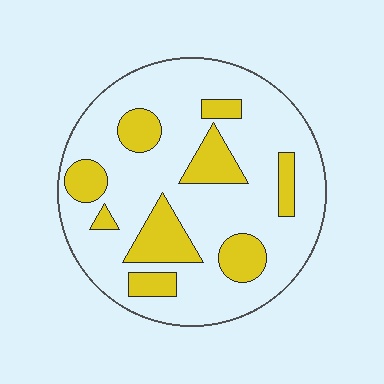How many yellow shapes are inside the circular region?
9.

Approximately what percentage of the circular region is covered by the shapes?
Approximately 25%.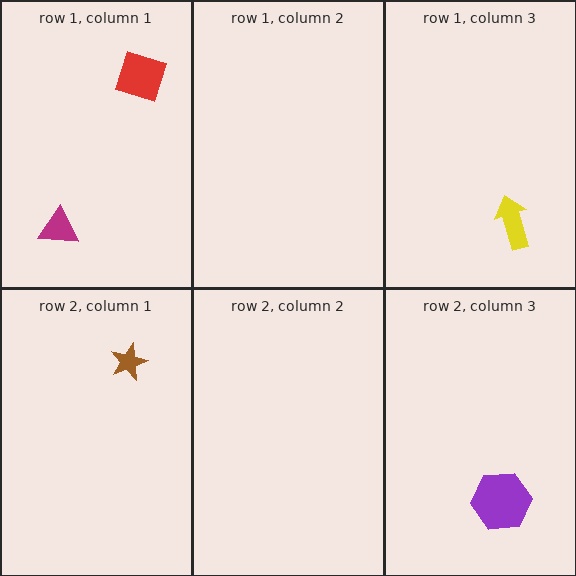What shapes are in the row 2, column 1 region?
The brown star.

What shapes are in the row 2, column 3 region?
The purple hexagon.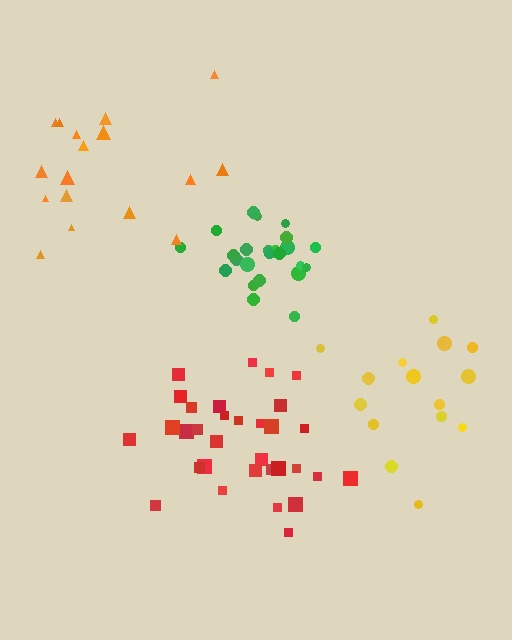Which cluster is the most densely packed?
Green.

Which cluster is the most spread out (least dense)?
Orange.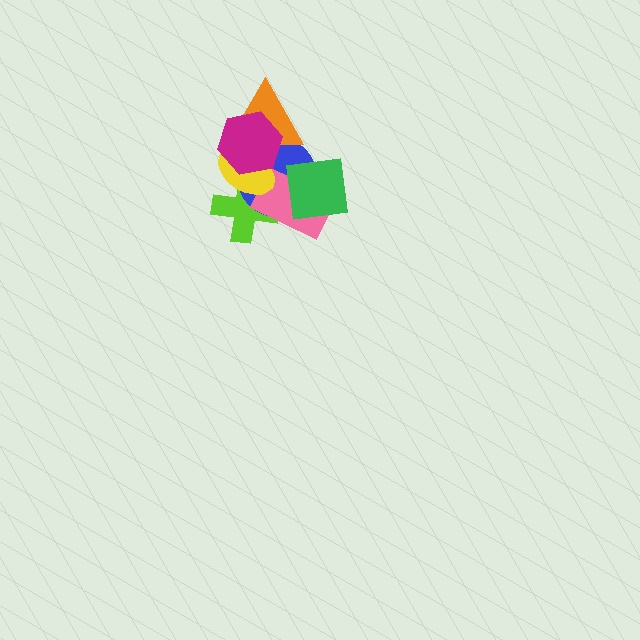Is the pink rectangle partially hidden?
Yes, it is partially covered by another shape.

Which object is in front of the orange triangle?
The magenta hexagon is in front of the orange triangle.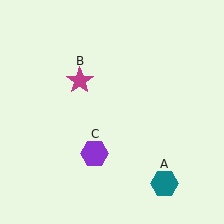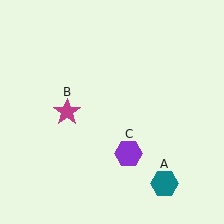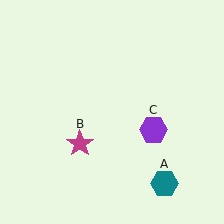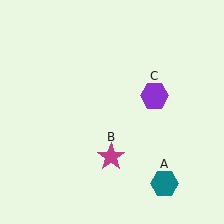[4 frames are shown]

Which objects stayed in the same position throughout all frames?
Teal hexagon (object A) remained stationary.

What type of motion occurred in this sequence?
The magenta star (object B), purple hexagon (object C) rotated counterclockwise around the center of the scene.